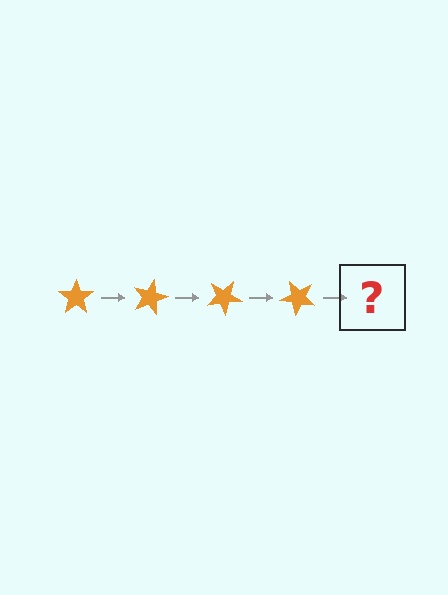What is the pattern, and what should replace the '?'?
The pattern is that the star rotates 15 degrees each step. The '?' should be an orange star rotated 60 degrees.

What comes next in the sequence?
The next element should be an orange star rotated 60 degrees.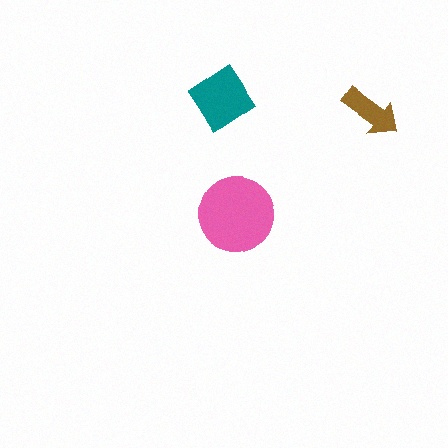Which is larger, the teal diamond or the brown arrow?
The teal diamond.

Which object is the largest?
The pink circle.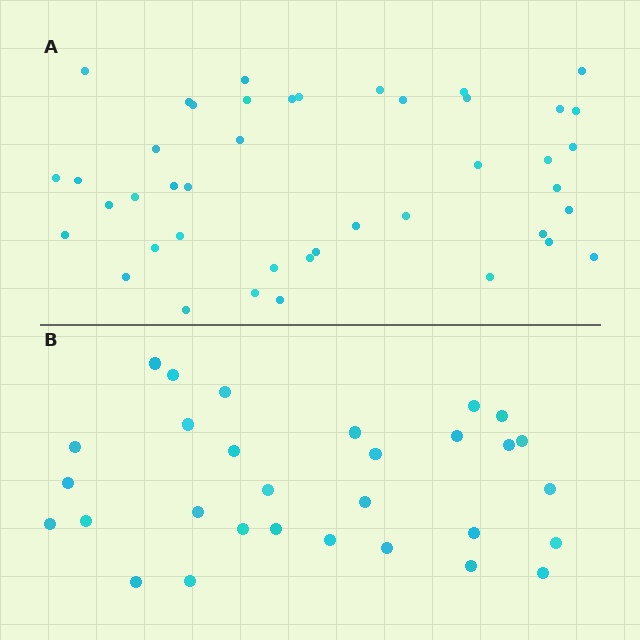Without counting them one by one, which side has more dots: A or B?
Region A (the top region) has more dots.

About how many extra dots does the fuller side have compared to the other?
Region A has approximately 15 more dots than region B.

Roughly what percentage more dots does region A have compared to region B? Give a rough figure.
About 45% more.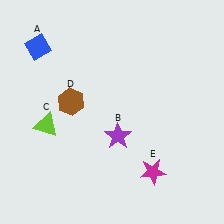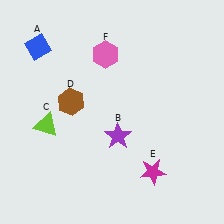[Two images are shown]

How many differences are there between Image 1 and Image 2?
There is 1 difference between the two images.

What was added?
A pink hexagon (F) was added in Image 2.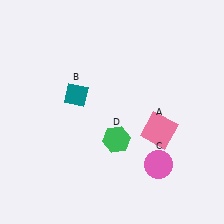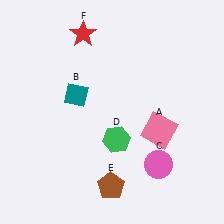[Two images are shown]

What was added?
A brown pentagon (E), a red star (F) were added in Image 2.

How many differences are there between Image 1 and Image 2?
There are 2 differences between the two images.